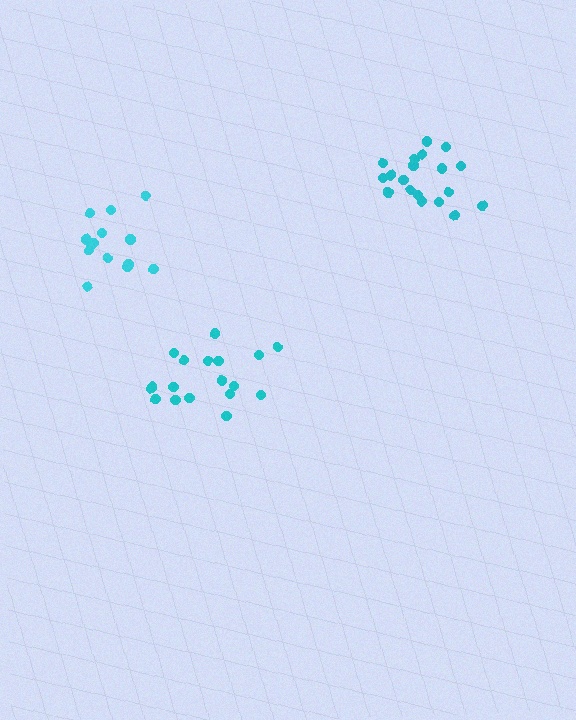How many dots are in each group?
Group 1: 19 dots, Group 2: 14 dots, Group 3: 18 dots (51 total).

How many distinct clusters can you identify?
There are 3 distinct clusters.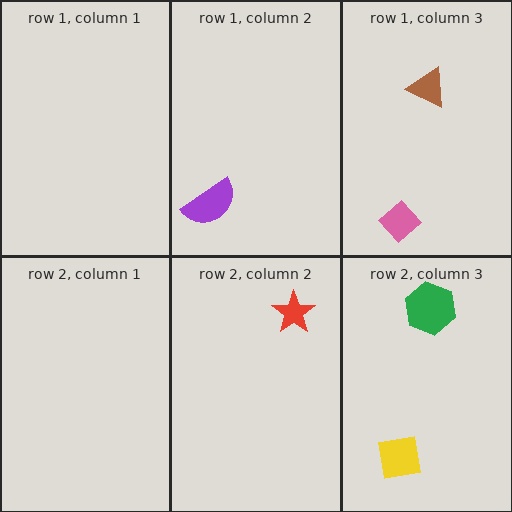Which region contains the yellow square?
The row 2, column 3 region.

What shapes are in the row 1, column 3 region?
The brown triangle, the pink diamond.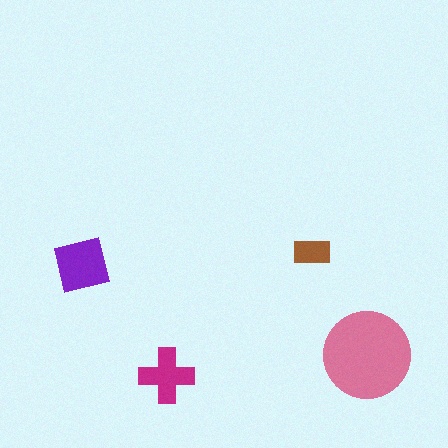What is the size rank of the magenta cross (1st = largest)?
3rd.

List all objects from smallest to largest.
The brown rectangle, the magenta cross, the purple square, the pink circle.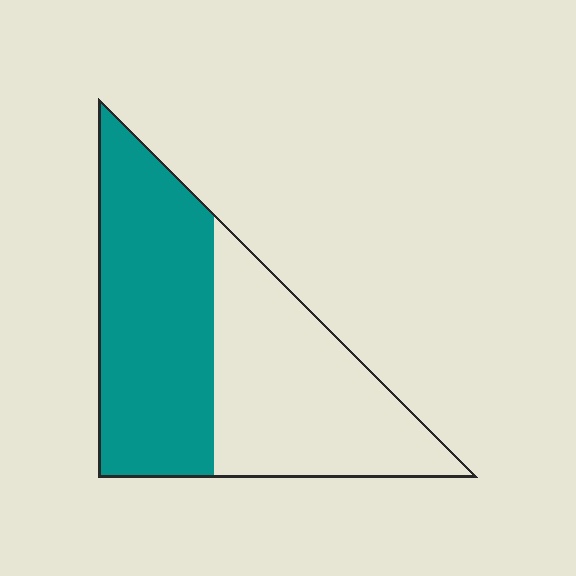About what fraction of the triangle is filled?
About one half (1/2).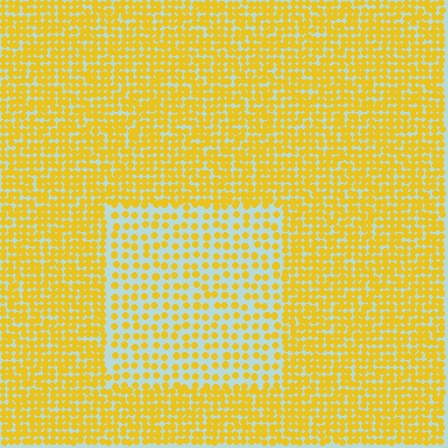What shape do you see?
I see a rectangle.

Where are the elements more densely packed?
The elements are more densely packed outside the rectangle boundary.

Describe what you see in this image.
The image contains small yellow elements arranged at two different densities. A rectangle-shaped region is visible where the elements are less densely packed than the surrounding area.